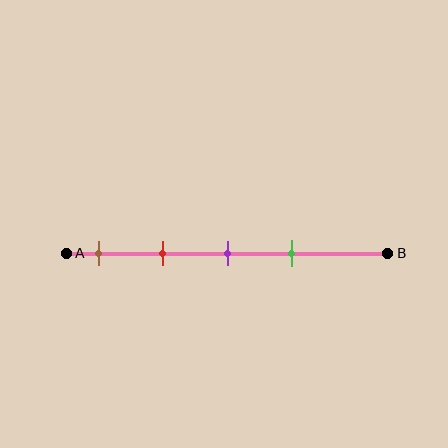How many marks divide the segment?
There are 4 marks dividing the segment.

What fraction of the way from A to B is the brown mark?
The brown mark is approximately 10% (0.1) of the way from A to B.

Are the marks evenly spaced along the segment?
Yes, the marks are approximately evenly spaced.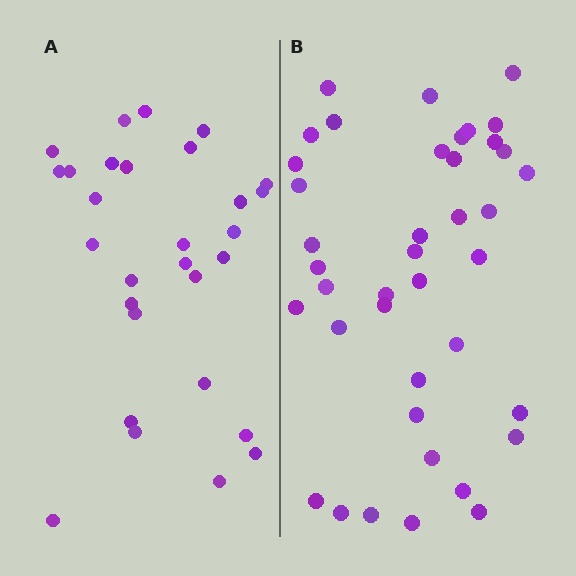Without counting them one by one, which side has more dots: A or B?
Region B (the right region) has more dots.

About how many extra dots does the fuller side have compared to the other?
Region B has roughly 12 or so more dots than region A.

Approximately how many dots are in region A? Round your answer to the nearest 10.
About 30 dots. (The exact count is 29, which rounds to 30.)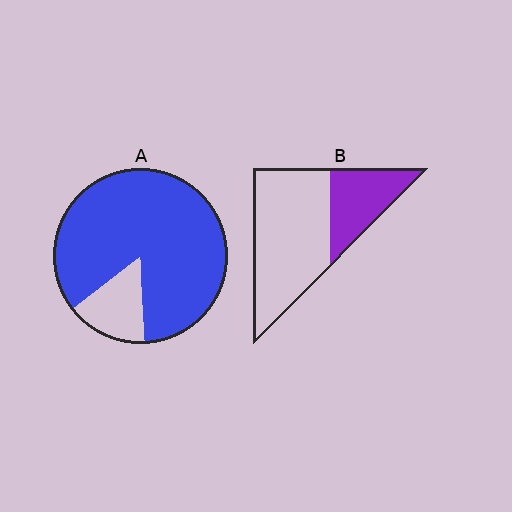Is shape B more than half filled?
No.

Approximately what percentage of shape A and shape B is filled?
A is approximately 85% and B is approximately 30%.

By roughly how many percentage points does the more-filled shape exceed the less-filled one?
By roughly 55 percentage points (A over B).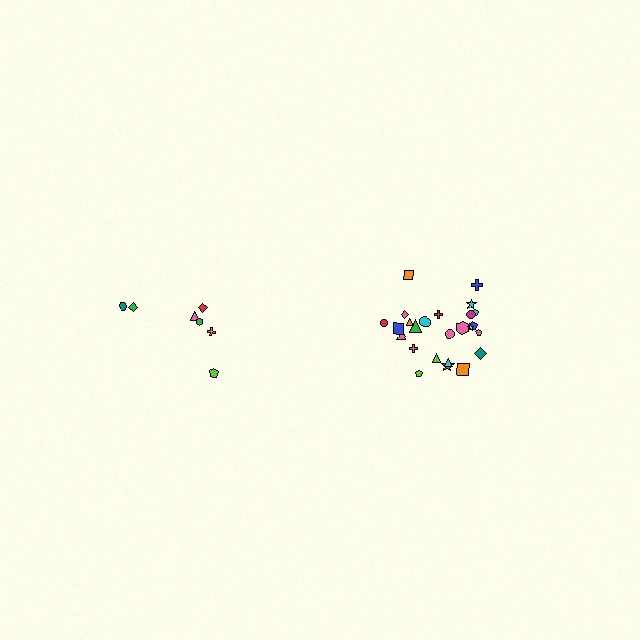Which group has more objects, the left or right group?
The right group.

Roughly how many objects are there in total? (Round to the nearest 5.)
Roughly 30 objects in total.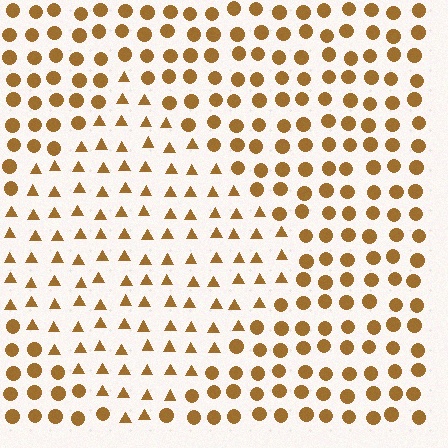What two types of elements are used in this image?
The image uses triangles inside the diamond region and circles outside it.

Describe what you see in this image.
The image is filled with small brown elements arranged in a uniform grid. A diamond-shaped region contains triangles, while the surrounding area contains circles. The boundary is defined purely by the change in element shape.